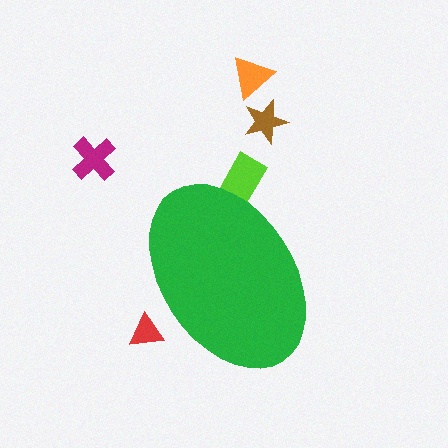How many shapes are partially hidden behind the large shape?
2 shapes are partially hidden.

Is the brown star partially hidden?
No, the brown star is fully visible.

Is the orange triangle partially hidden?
No, the orange triangle is fully visible.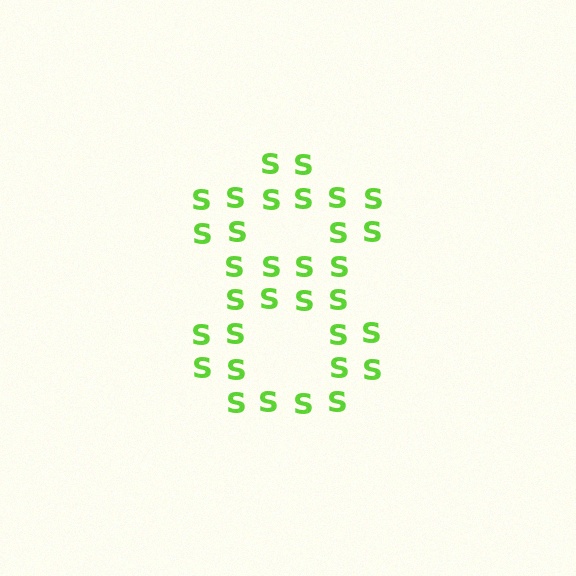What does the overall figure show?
The overall figure shows the digit 8.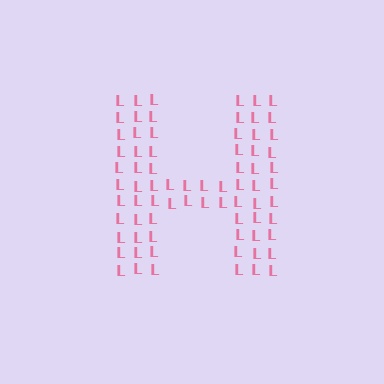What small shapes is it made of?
It is made of small letter L's.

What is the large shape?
The large shape is the letter H.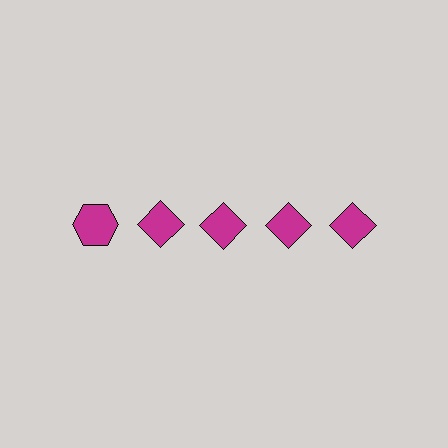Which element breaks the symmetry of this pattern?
The magenta hexagon in the top row, leftmost column breaks the symmetry. All other shapes are magenta diamonds.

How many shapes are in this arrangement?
There are 5 shapes arranged in a grid pattern.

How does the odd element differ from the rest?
It has a different shape: hexagon instead of diamond.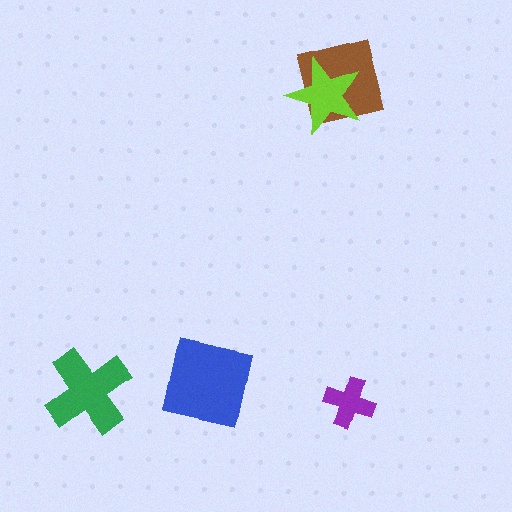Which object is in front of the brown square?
The lime star is in front of the brown square.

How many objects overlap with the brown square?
1 object overlaps with the brown square.